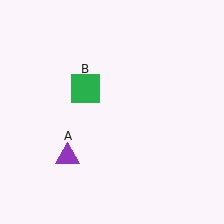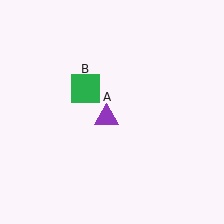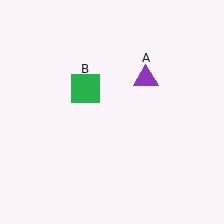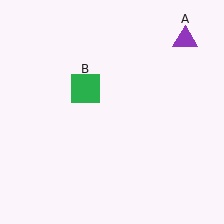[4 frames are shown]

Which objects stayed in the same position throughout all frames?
Green square (object B) remained stationary.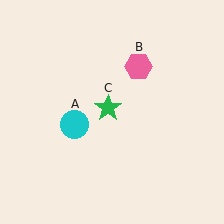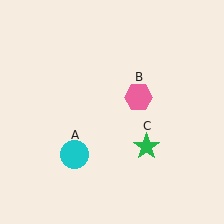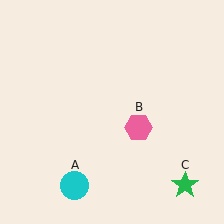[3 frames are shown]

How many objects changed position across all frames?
3 objects changed position: cyan circle (object A), pink hexagon (object B), green star (object C).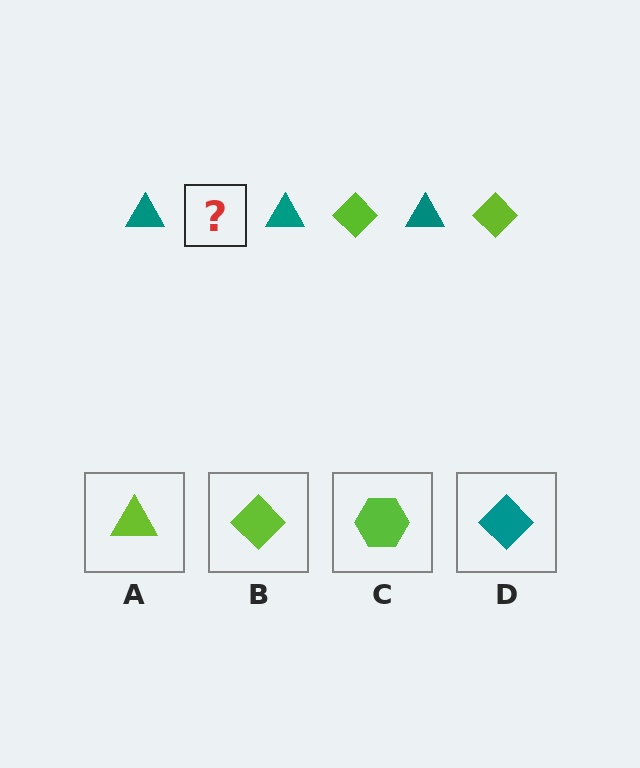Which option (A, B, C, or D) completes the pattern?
B.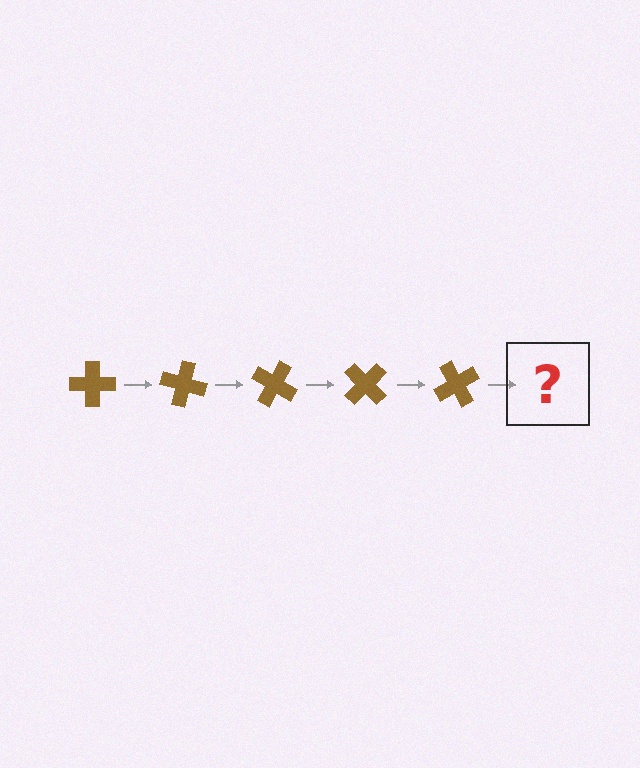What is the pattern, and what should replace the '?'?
The pattern is that the cross rotates 15 degrees each step. The '?' should be a brown cross rotated 75 degrees.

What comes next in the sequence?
The next element should be a brown cross rotated 75 degrees.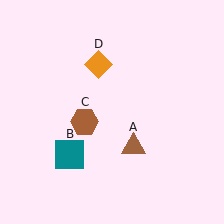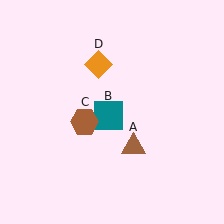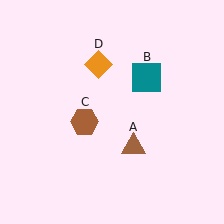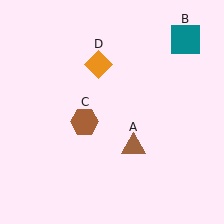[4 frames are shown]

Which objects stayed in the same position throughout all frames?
Brown triangle (object A) and brown hexagon (object C) and orange diamond (object D) remained stationary.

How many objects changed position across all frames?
1 object changed position: teal square (object B).